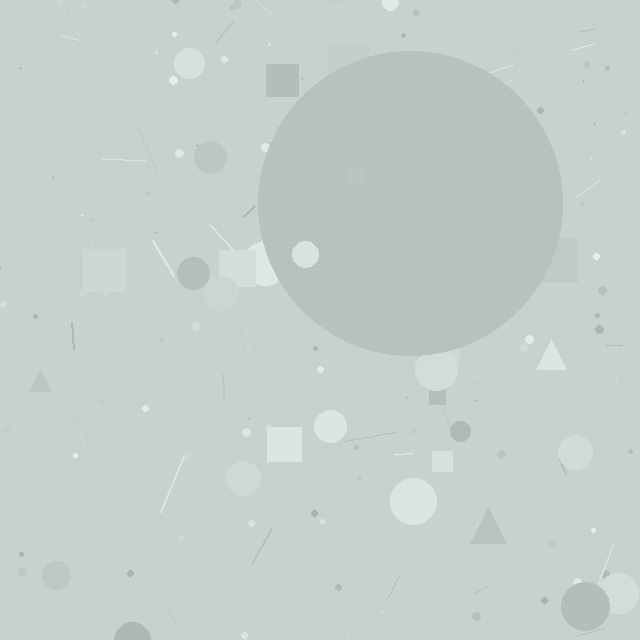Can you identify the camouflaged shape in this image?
The camouflaged shape is a circle.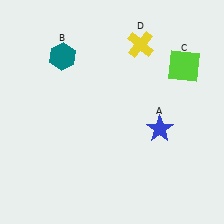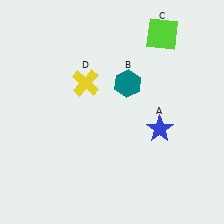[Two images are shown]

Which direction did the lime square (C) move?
The lime square (C) moved up.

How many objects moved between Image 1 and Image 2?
3 objects moved between the two images.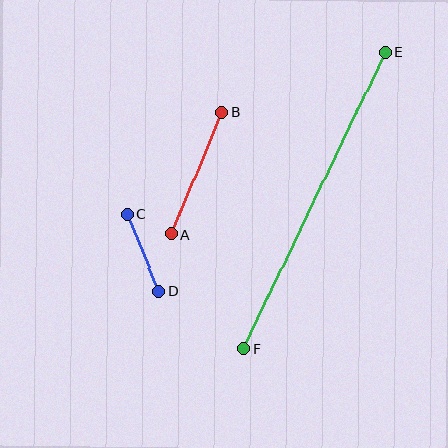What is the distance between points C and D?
The distance is approximately 83 pixels.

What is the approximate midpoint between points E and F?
The midpoint is at approximately (314, 201) pixels.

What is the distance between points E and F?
The distance is approximately 329 pixels.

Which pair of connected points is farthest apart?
Points E and F are farthest apart.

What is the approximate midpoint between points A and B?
The midpoint is at approximately (197, 173) pixels.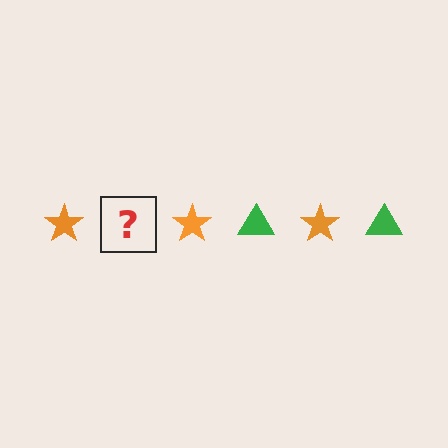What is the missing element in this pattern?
The missing element is a green triangle.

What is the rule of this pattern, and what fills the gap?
The rule is that the pattern alternates between orange star and green triangle. The gap should be filled with a green triangle.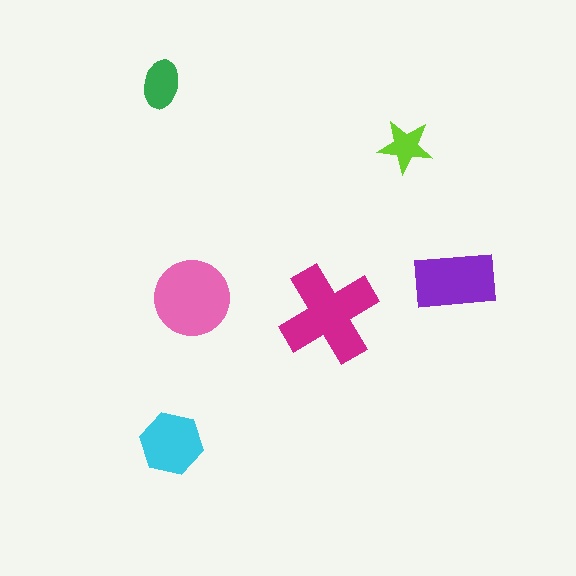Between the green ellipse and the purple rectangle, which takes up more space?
The purple rectangle.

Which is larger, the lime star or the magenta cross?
The magenta cross.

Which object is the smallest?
The lime star.